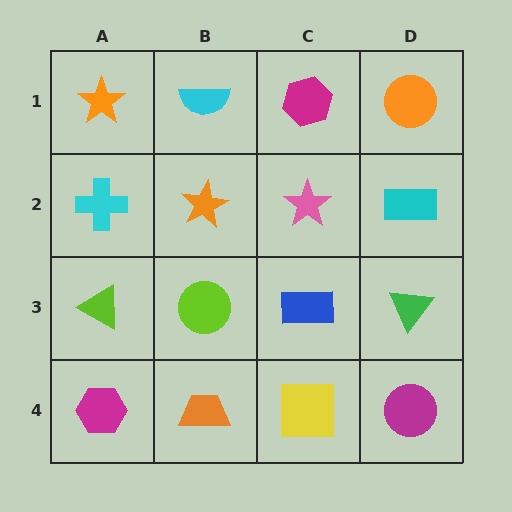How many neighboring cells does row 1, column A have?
2.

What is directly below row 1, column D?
A cyan rectangle.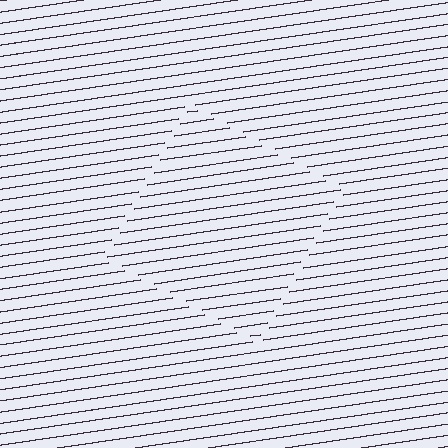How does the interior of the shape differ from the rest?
The interior of the shape contains the same grating, shifted by half a period — the contour is defined by the phase discontinuity where line-ends from the inner and outer gratings abut.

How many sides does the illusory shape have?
4 sides — the line-ends trace a square.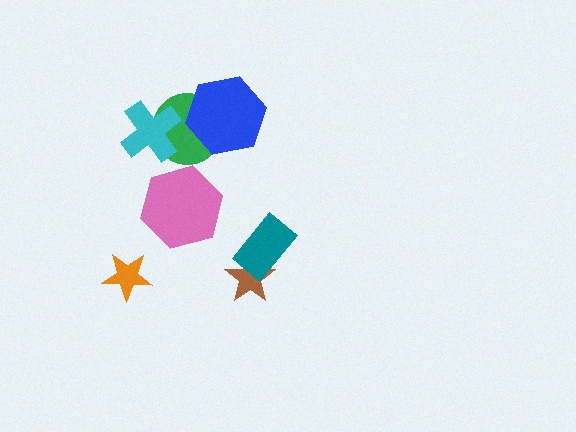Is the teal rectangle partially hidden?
No, no other shape covers it.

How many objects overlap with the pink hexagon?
0 objects overlap with the pink hexagon.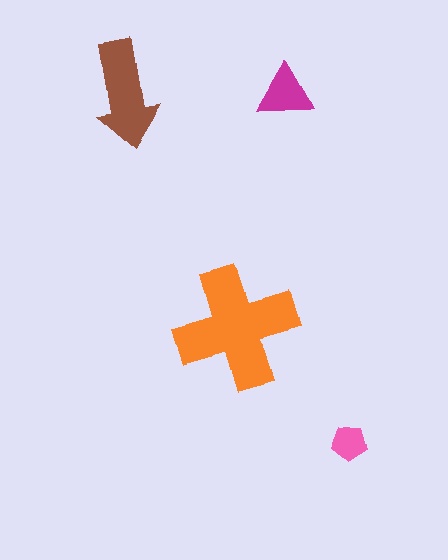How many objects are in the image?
There are 4 objects in the image.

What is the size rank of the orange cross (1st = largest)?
1st.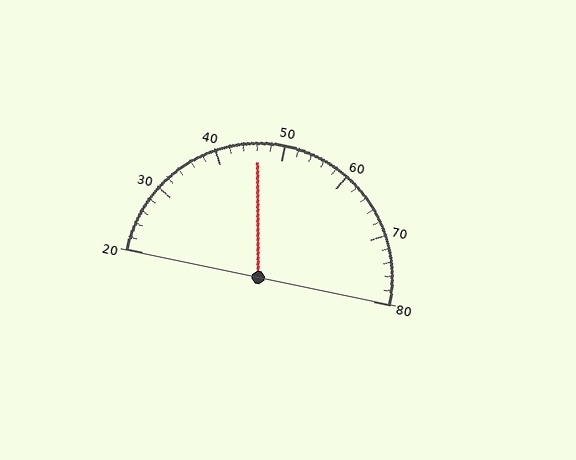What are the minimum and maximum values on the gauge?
The gauge ranges from 20 to 80.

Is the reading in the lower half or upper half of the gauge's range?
The reading is in the lower half of the range (20 to 80).